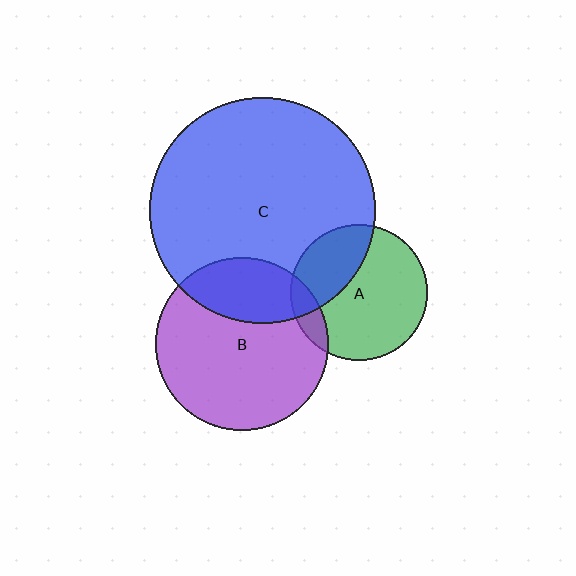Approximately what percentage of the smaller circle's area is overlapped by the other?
Approximately 25%.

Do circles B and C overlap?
Yes.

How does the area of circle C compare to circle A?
Approximately 2.7 times.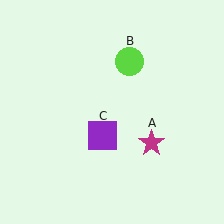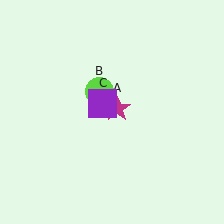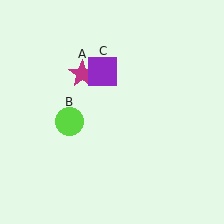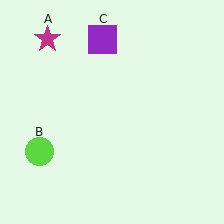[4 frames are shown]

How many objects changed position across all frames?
3 objects changed position: magenta star (object A), lime circle (object B), purple square (object C).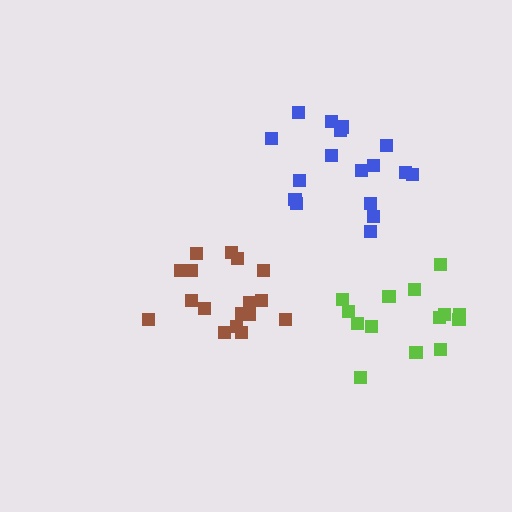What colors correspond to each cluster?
The clusters are colored: brown, blue, lime.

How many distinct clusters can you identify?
There are 3 distinct clusters.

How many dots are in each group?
Group 1: 17 dots, Group 2: 17 dots, Group 3: 15 dots (49 total).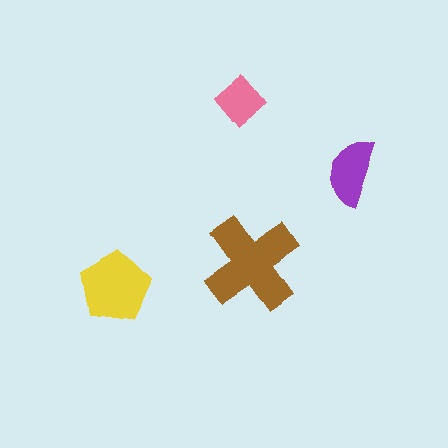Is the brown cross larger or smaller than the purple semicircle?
Larger.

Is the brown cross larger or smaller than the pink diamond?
Larger.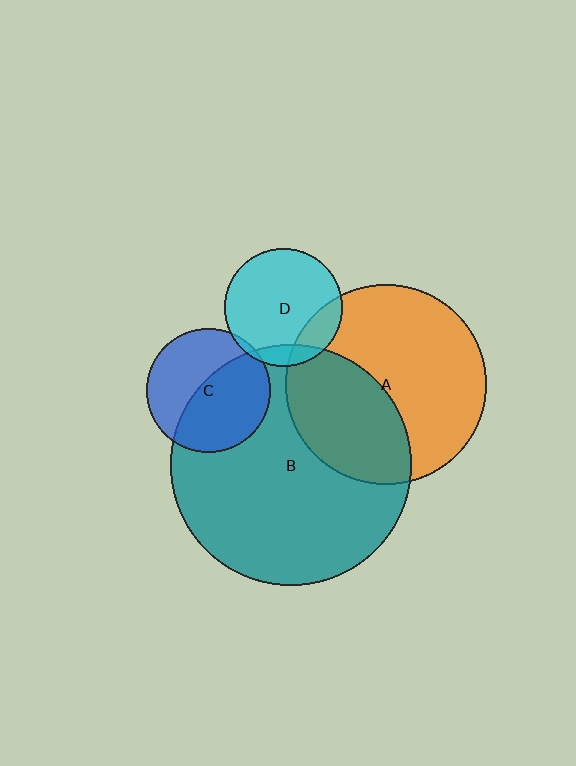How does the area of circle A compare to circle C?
Approximately 2.6 times.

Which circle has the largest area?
Circle B (teal).